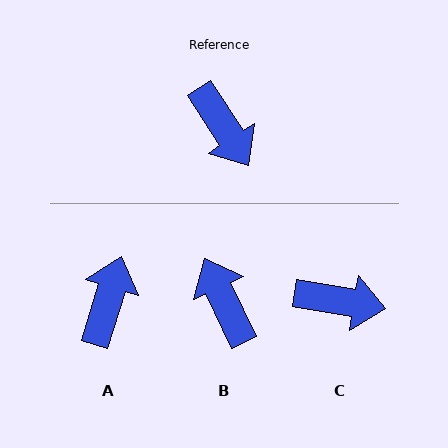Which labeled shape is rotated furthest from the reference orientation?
B, about 172 degrees away.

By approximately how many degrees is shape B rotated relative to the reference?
Approximately 172 degrees counter-clockwise.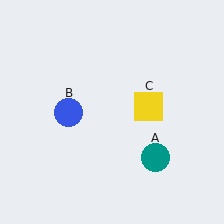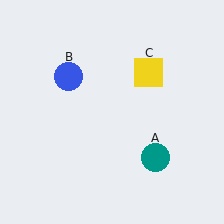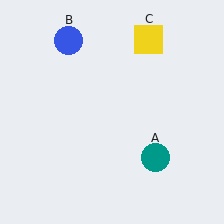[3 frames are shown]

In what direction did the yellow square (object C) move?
The yellow square (object C) moved up.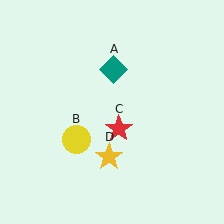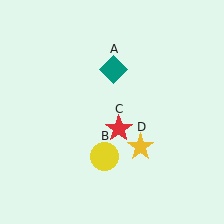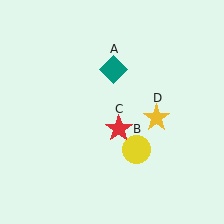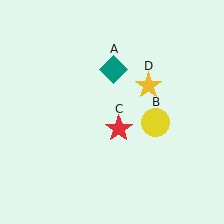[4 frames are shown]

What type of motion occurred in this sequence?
The yellow circle (object B), yellow star (object D) rotated counterclockwise around the center of the scene.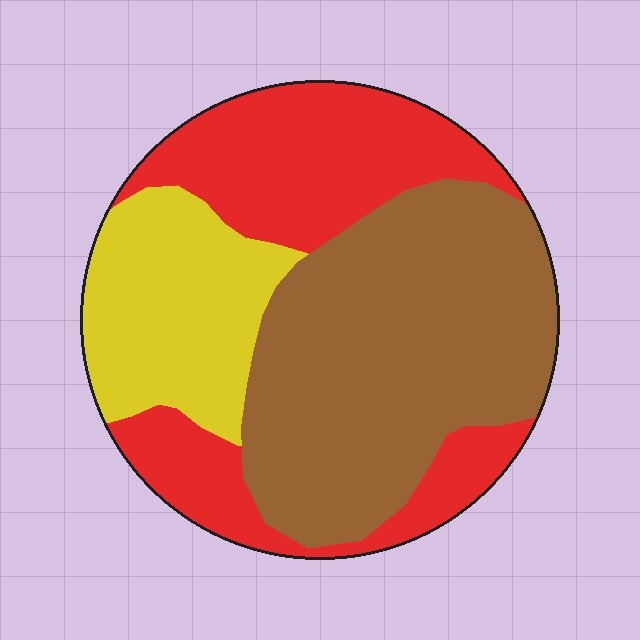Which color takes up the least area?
Yellow, at roughly 20%.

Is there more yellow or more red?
Red.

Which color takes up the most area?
Brown, at roughly 45%.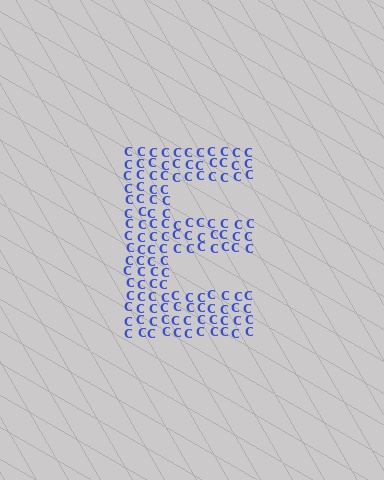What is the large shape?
The large shape is the letter E.